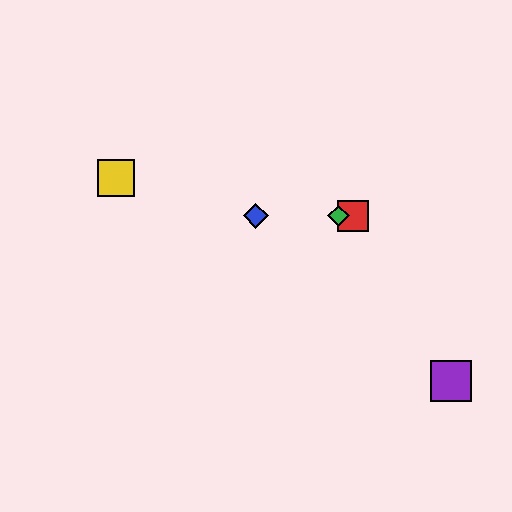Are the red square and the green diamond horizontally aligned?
Yes, both are at y≈216.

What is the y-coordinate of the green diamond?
The green diamond is at y≈216.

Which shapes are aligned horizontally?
The red square, the blue diamond, the green diamond are aligned horizontally.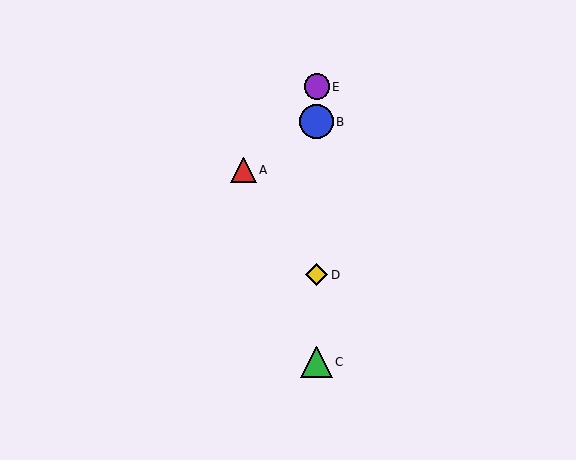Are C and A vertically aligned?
No, C is at x≈317 and A is at x≈244.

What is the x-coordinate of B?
Object B is at x≈317.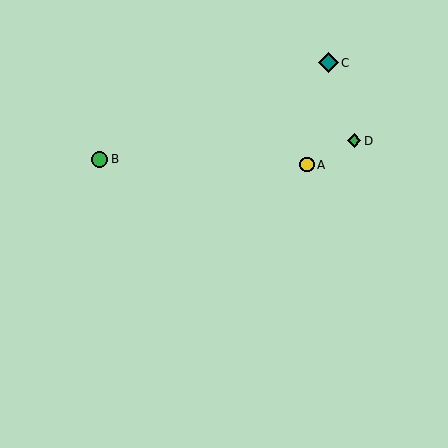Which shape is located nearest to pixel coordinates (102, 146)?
The green circle (labeled B) at (100, 159) is nearest to that location.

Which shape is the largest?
The teal diamond (labeled C) is the largest.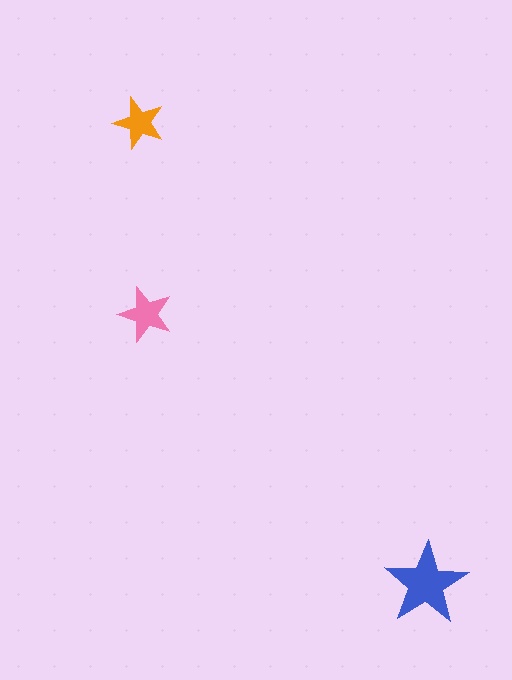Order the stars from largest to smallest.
the blue one, the pink one, the orange one.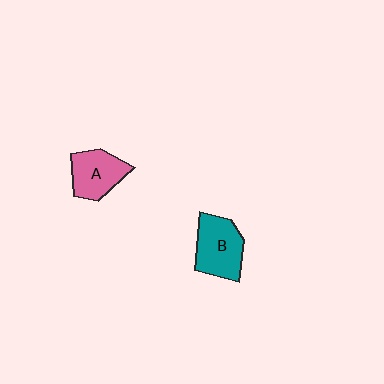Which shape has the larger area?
Shape B (teal).